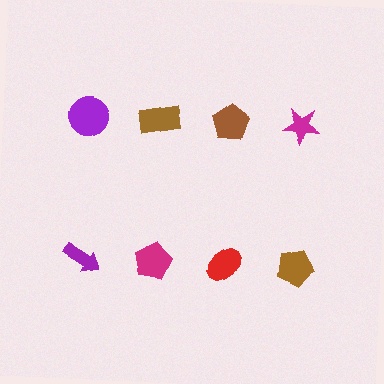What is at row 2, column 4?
A brown pentagon.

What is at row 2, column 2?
A magenta pentagon.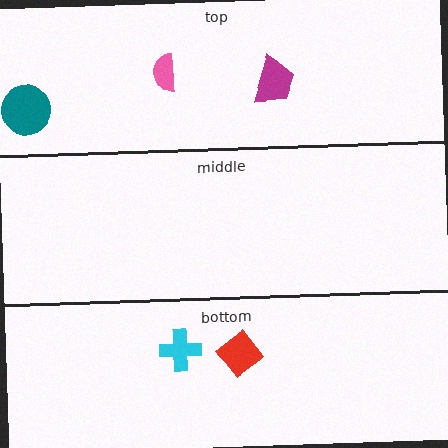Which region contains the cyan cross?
The bottom region.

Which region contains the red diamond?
The bottom region.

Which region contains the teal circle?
The top region.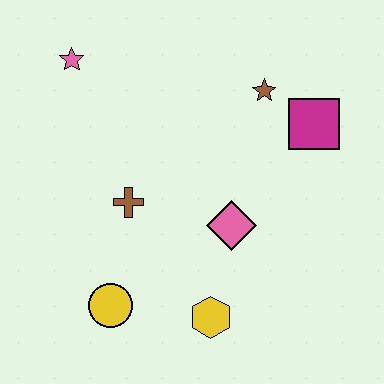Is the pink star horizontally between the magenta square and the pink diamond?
No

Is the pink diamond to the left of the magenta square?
Yes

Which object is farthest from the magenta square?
The yellow circle is farthest from the magenta square.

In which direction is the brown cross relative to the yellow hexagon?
The brown cross is above the yellow hexagon.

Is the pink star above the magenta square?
Yes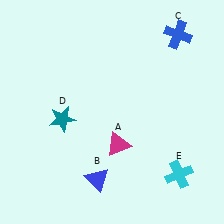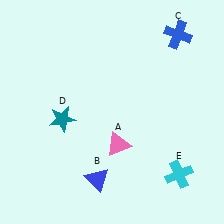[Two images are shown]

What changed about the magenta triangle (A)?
In Image 1, A is magenta. In Image 2, it changed to pink.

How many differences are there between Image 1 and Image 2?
There is 1 difference between the two images.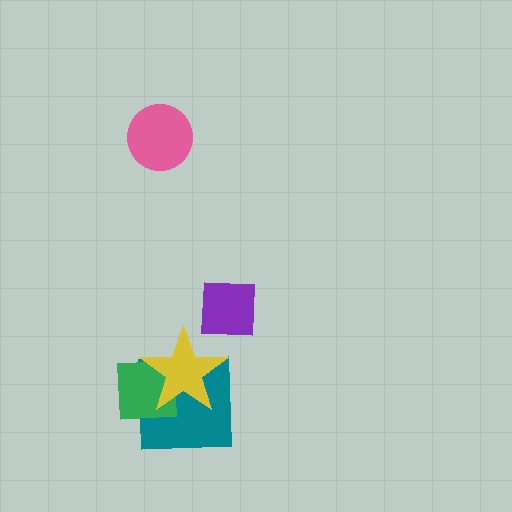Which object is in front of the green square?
The yellow star is in front of the green square.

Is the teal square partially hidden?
Yes, it is partially covered by another shape.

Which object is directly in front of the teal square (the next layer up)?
The green square is directly in front of the teal square.